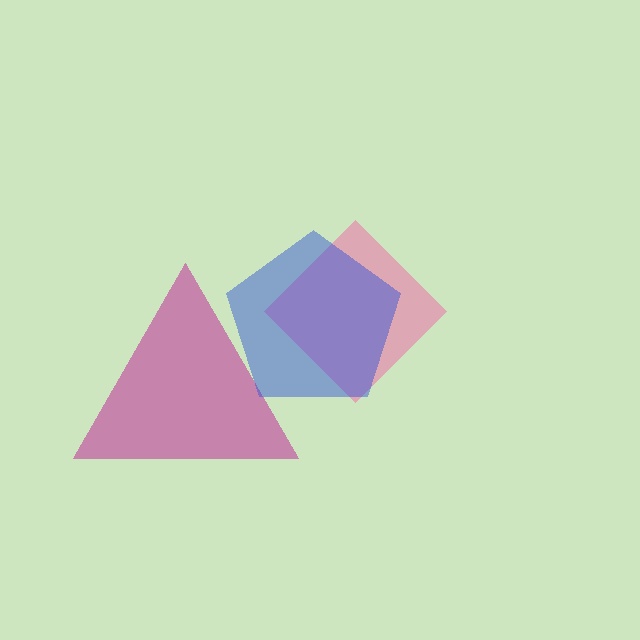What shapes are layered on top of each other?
The layered shapes are: a magenta triangle, a pink diamond, a blue pentagon.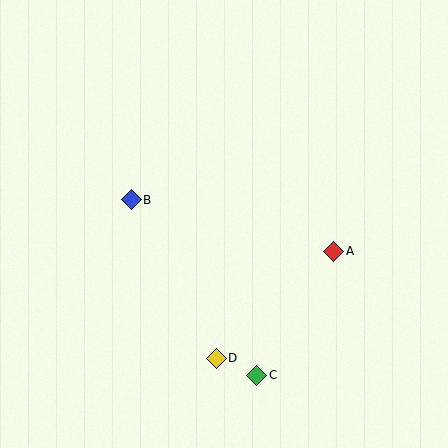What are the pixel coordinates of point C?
Point C is at (257, 375).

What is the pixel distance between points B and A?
The distance between B and A is 209 pixels.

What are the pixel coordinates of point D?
Point D is at (216, 358).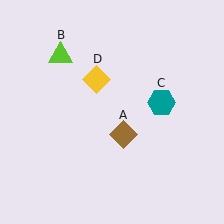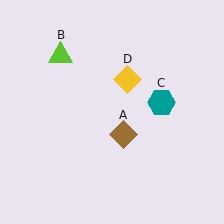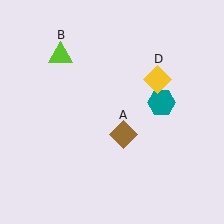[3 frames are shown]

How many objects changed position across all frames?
1 object changed position: yellow diamond (object D).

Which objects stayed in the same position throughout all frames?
Brown diamond (object A) and lime triangle (object B) and teal hexagon (object C) remained stationary.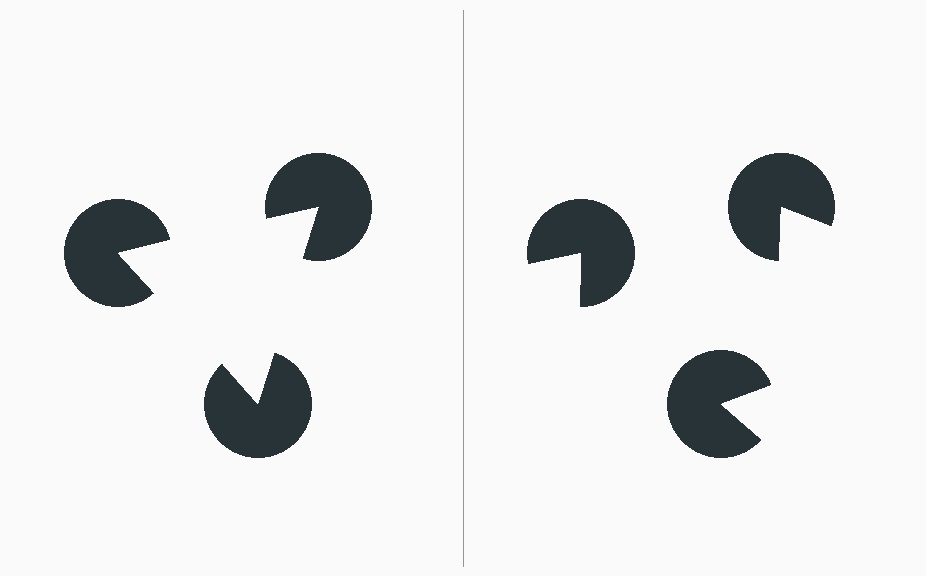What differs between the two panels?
The pac-man discs are positioned identically on both sides; only the wedge orientations differ. On the left they align to a triangle; on the right they are misaligned.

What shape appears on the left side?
An illusory triangle.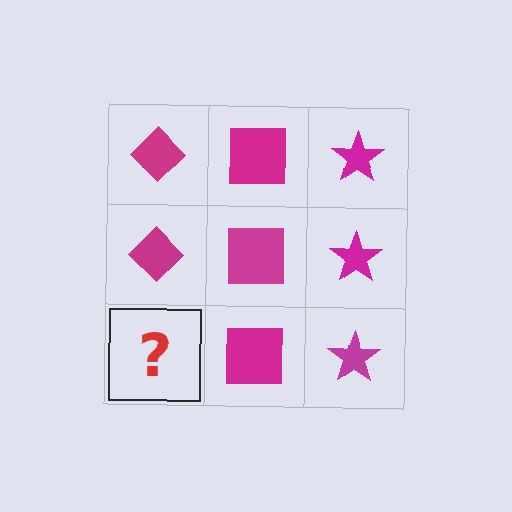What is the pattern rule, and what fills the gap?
The rule is that each column has a consistent shape. The gap should be filled with a magenta diamond.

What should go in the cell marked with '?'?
The missing cell should contain a magenta diamond.